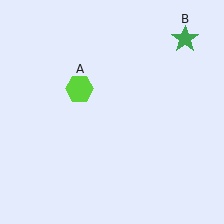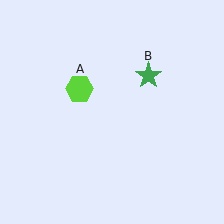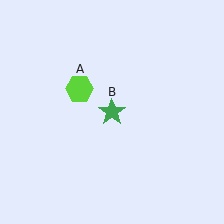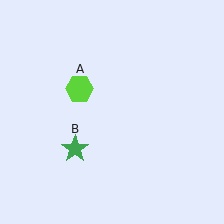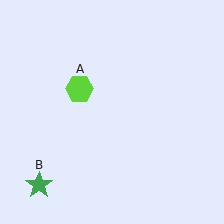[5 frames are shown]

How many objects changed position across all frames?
1 object changed position: green star (object B).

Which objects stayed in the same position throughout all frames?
Lime hexagon (object A) remained stationary.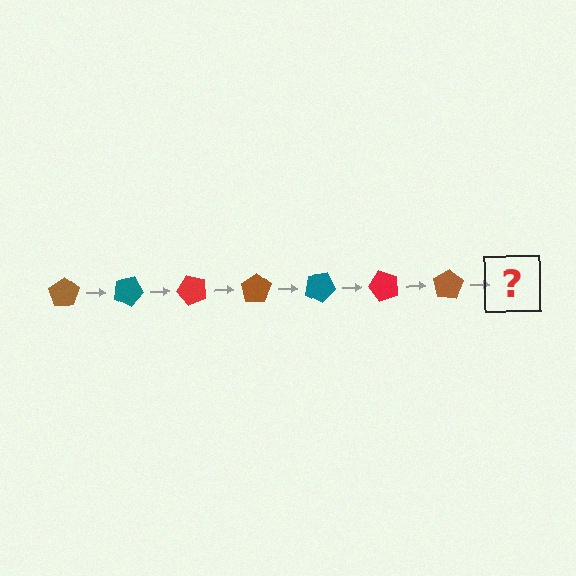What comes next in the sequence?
The next element should be a teal pentagon, rotated 175 degrees from the start.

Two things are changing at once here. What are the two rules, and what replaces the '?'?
The two rules are that it rotates 25 degrees each step and the color cycles through brown, teal, and red. The '?' should be a teal pentagon, rotated 175 degrees from the start.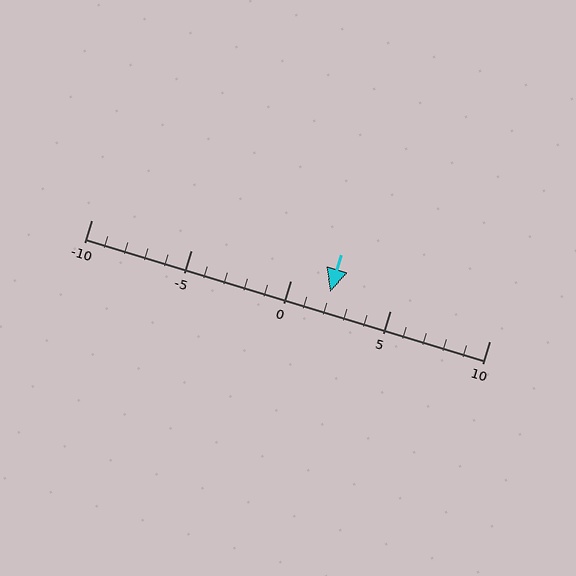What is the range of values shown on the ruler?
The ruler shows values from -10 to 10.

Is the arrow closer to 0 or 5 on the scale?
The arrow is closer to 0.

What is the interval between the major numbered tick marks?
The major tick marks are spaced 5 units apart.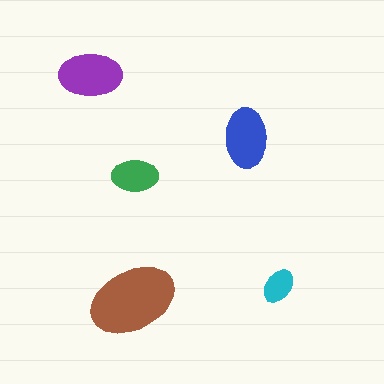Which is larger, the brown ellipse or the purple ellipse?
The brown one.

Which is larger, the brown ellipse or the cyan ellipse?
The brown one.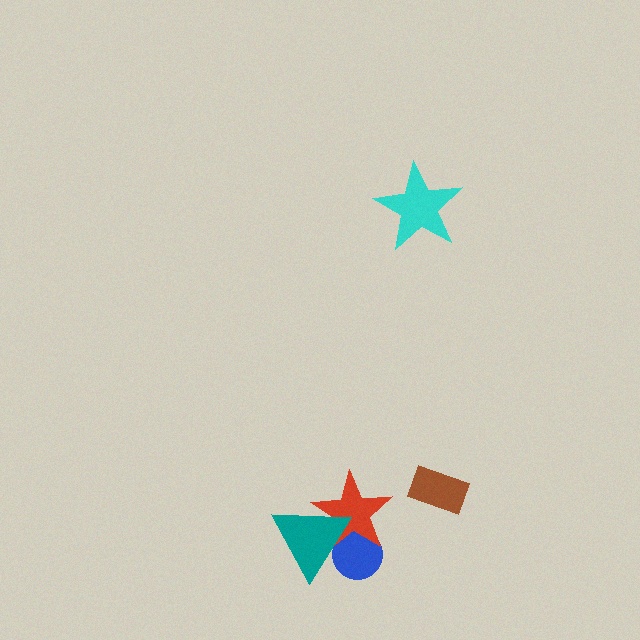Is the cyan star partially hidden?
No, no other shape covers it.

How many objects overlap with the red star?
2 objects overlap with the red star.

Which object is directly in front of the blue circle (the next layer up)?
The red star is directly in front of the blue circle.